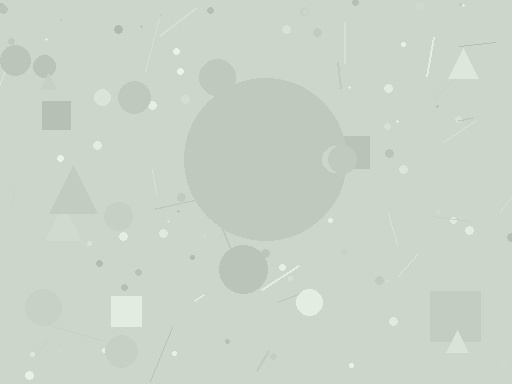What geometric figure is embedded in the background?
A circle is embedded in the background.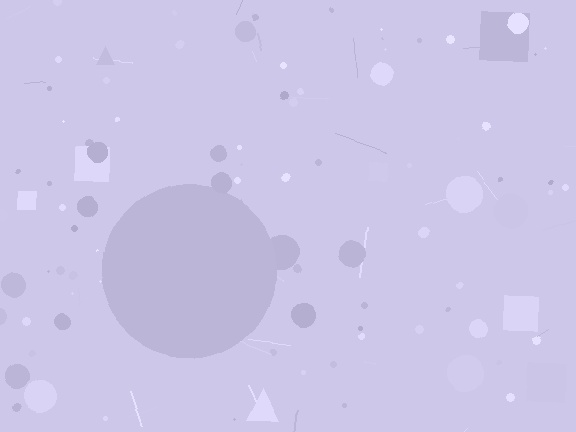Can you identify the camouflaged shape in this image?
The camouflaged shape is a circle.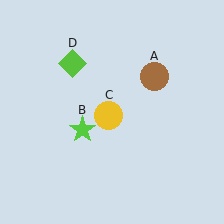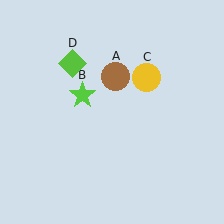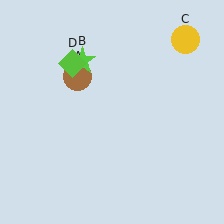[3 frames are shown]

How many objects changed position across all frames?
3 objects changed position: brown circle (object A), lime star (object B), yellow circle (object C).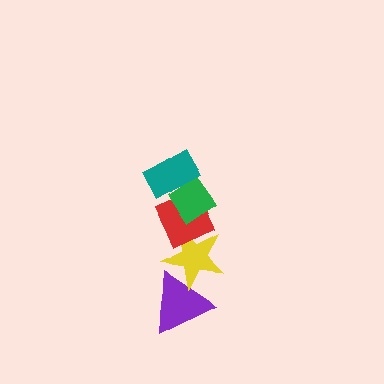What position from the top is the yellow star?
The yellow star is 4th from the top.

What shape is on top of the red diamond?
The green diamond is on top of the red diamond.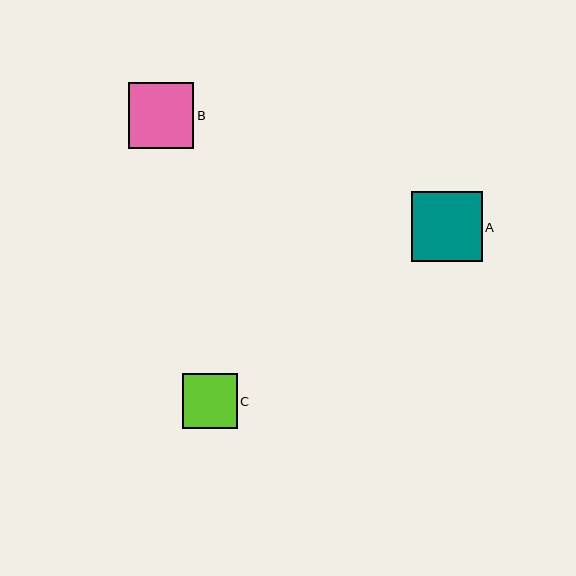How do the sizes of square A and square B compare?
Square A and square B are approximately the same size.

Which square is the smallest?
Square C is the smallest with a size of approximately 54 pixels.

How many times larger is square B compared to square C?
Square B is approximately 1.2 times the size of square C.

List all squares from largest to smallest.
From largest to smallest: A, B, C.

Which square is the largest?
Square A is the largest with a size of approximately 71 pixels.